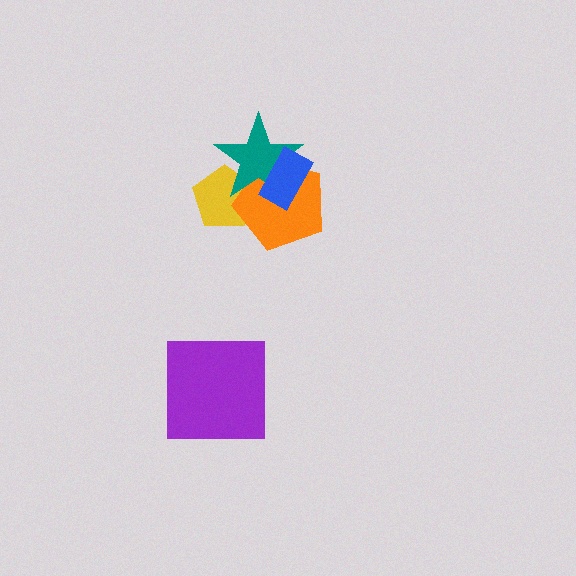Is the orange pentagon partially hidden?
Yes, it is partially covered by another shape.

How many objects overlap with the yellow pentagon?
2 objects overlap with the yellow pentagon.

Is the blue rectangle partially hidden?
No, no other shape covers it.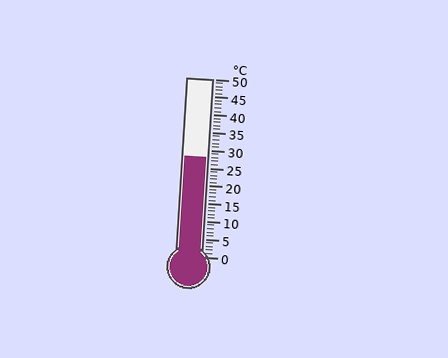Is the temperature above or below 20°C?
The temperature is above 20°C.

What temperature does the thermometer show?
The thermometer shows approximately 28°C.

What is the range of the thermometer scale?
The thermometer scale ranges from 0°C to 50°C.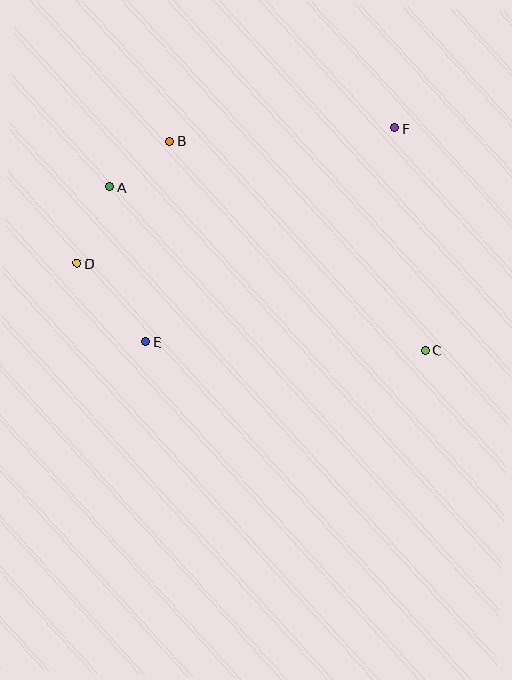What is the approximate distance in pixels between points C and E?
The distance between C and E is approximately 280 pixels.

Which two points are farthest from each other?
Points C and D are farthest from each other.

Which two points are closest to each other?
Points A and B are closest to each other.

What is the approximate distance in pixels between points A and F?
The distance between A and F is approximately 291 pixels.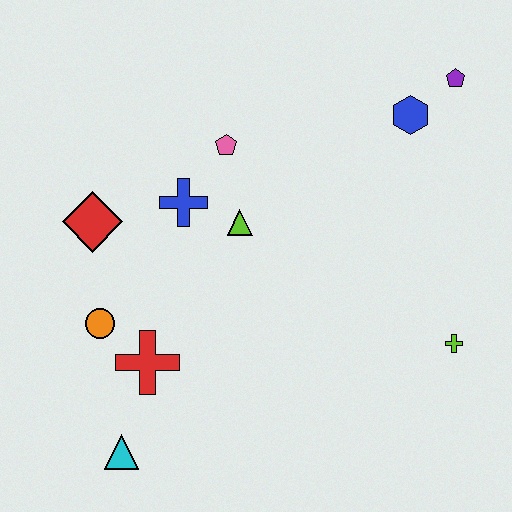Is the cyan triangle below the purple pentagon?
Yes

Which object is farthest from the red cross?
The purple pentagon is farthest from the red cross.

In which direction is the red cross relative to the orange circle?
The red cross is to the right of the orange circle.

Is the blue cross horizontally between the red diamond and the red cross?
No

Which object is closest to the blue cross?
The lime triangle is closest to the blue cross.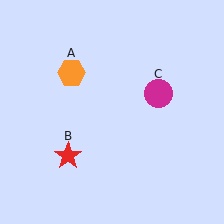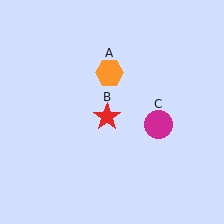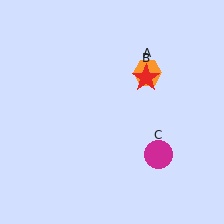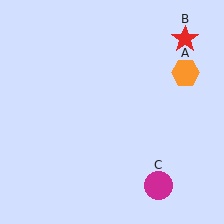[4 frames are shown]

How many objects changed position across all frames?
3 objects changed position: orange hexagon (object A), red star (object B), magenta circle (object C).